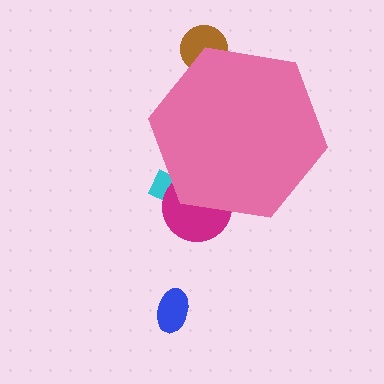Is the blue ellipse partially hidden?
No, the blue ellipse is fully visible.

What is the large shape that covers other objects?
A pink hexagon.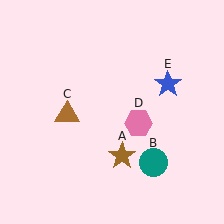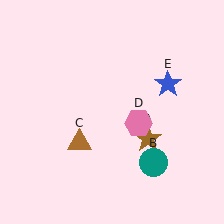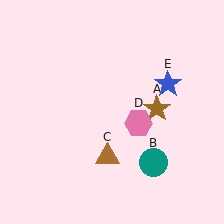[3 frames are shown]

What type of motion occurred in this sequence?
The brown star (object A), brown triangle (object C) rotated counterclockwise around the center of the scene.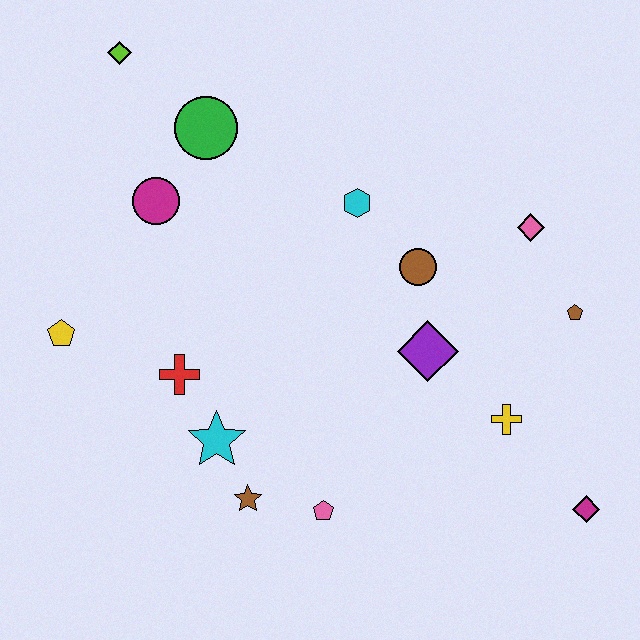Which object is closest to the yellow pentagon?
The red cross is closest to the yellow pentagon.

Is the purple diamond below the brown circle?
Yes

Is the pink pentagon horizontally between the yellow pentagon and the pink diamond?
Yes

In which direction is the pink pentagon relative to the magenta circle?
The pink pentagon is below the magenta circle.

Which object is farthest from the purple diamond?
The lime diamond is farthest from the purple diamond.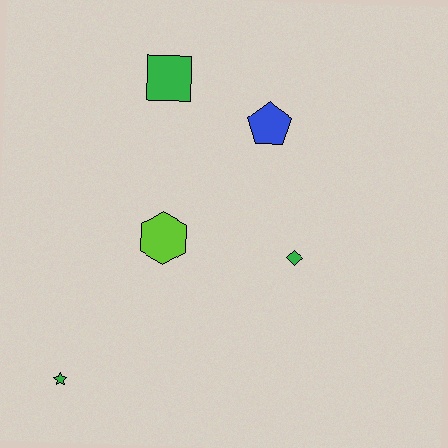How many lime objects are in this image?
There is 1 lime object.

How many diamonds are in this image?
There is 1 diamond.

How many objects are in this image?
There are 5 objects.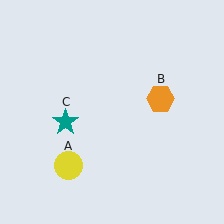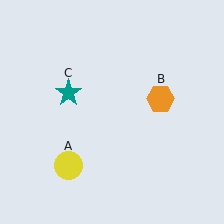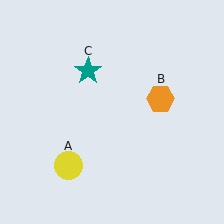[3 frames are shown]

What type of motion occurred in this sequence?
The teal star (object C) rotated clockwise around the center of the scene.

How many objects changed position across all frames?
1 object changed position: teal star (object C).